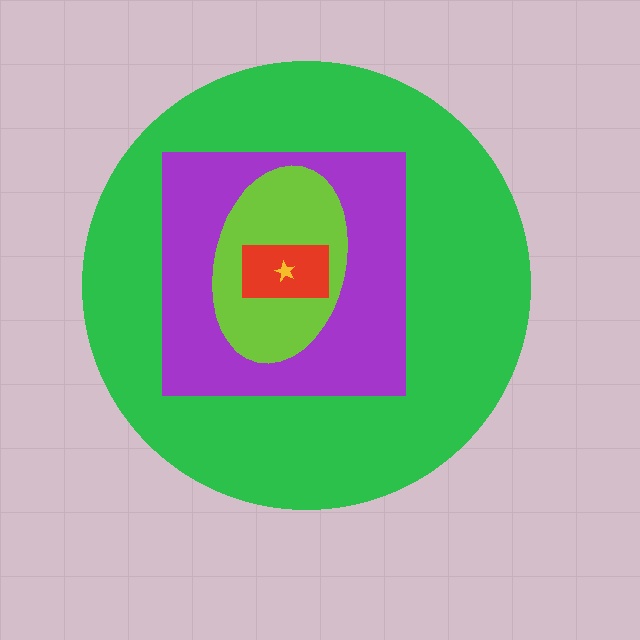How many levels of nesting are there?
5.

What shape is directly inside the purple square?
The lime ellipse.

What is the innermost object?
The yellow star.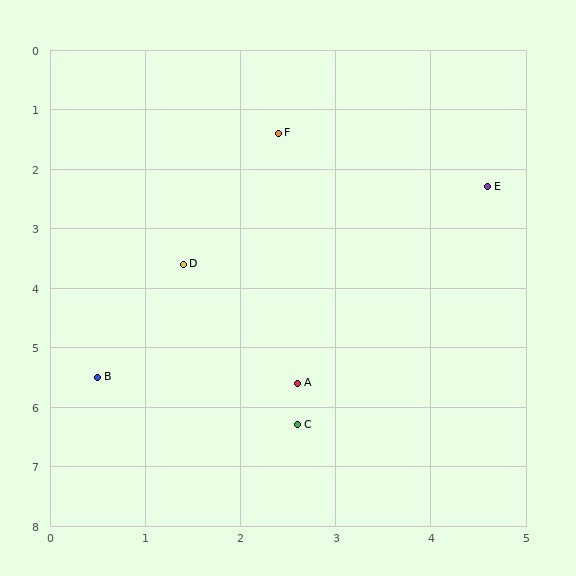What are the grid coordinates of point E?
Point E is at approximately (4.6, 2.3).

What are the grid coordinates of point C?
Point C is at approximately (2.6, 6.3).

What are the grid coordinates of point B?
Point B is at approximately (0.5, 5.5).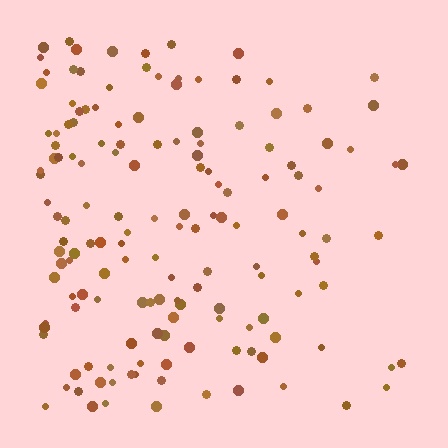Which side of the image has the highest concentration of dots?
The left.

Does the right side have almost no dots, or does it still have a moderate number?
Still a moderate number, just noticeably fewer than the left.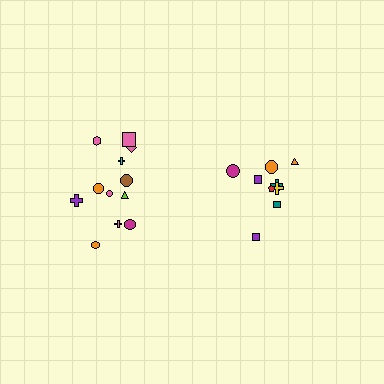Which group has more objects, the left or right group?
The left group.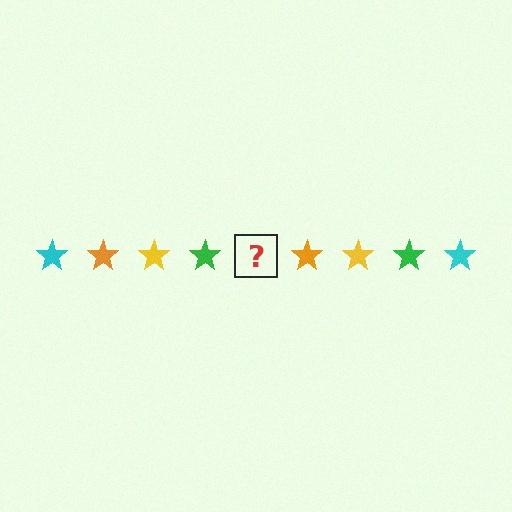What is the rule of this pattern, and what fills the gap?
The rule is that the pattern cycles through cyan, orange, yellow, green stars. The gap should be filled with a cyan star.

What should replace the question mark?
The question mark should be replaced with a cyan star.